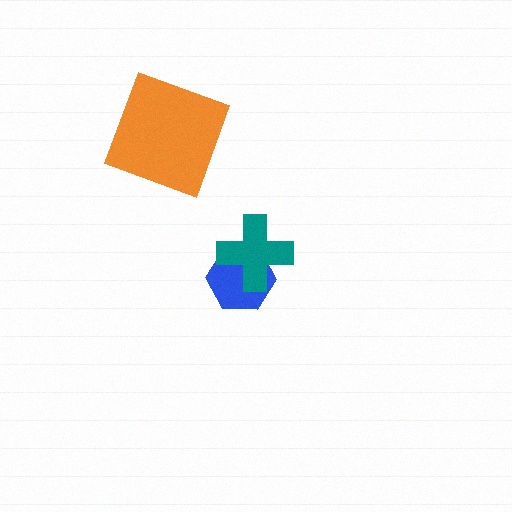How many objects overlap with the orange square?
0 objects overlap with the orange square.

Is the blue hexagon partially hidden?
Yes, it is partially covered by another shape.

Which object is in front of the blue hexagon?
The teal cross is in front of the blue hexagon.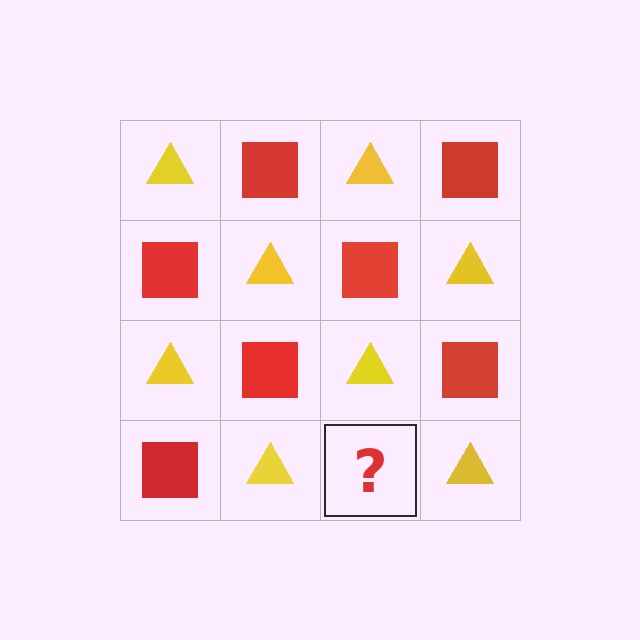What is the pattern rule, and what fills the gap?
The rule is that it alternates yellow triangle and red square in a checkerboard pattern. The gap should be filled with a red square.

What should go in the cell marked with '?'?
The missing cell should contain a red square.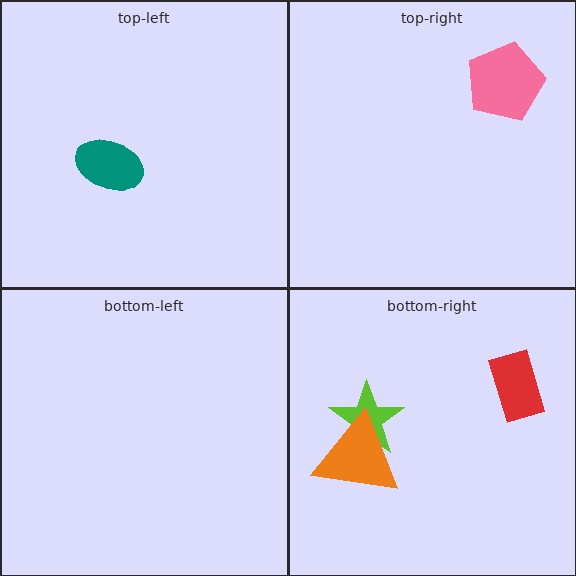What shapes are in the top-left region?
The teal ellipse.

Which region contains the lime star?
The bottom-right region.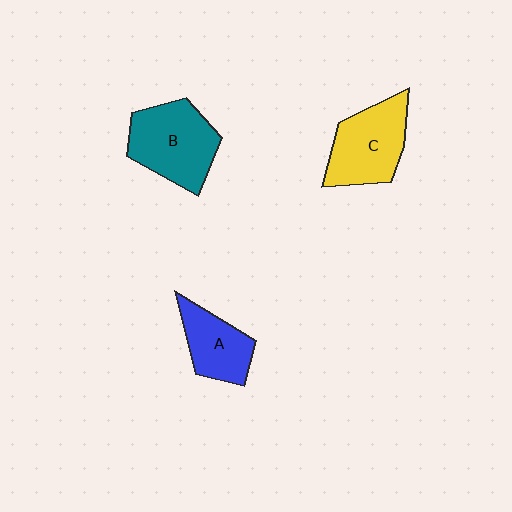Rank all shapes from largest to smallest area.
From largest to smallest: B (teal), C (yellow), A (blue).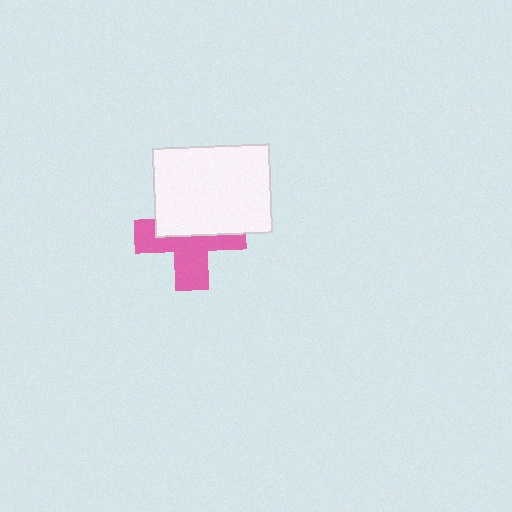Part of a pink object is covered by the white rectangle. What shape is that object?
It is a cross.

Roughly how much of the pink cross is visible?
About half of it is visible (roughly 53%).